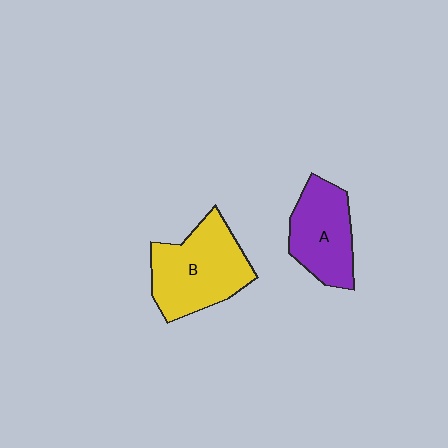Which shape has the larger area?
Shape B (yellow).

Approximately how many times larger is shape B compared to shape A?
Approximately 1.3 times.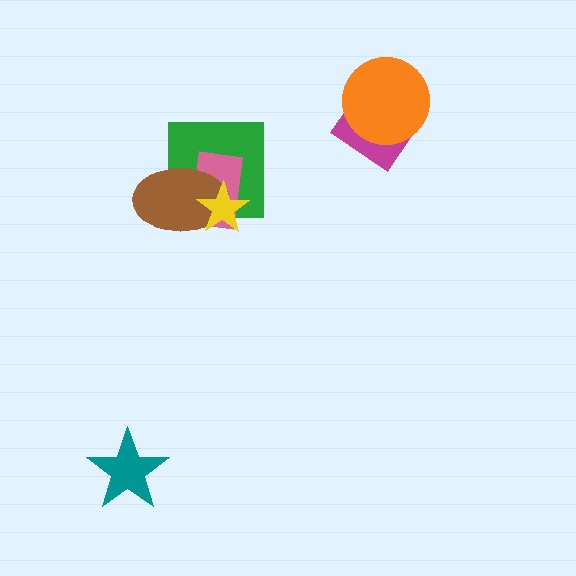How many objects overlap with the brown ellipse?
3 objects overlap with the brown ellipse.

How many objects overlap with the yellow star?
3 objects overlap with the yellow star.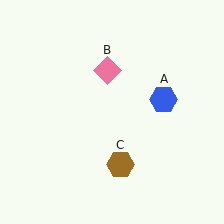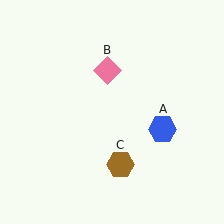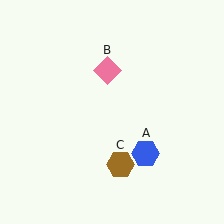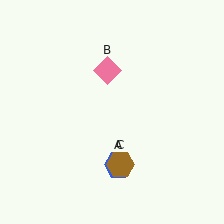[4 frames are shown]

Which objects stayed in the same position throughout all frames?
Pink diamond (object B) and brown hexagon (object C) remained stationary.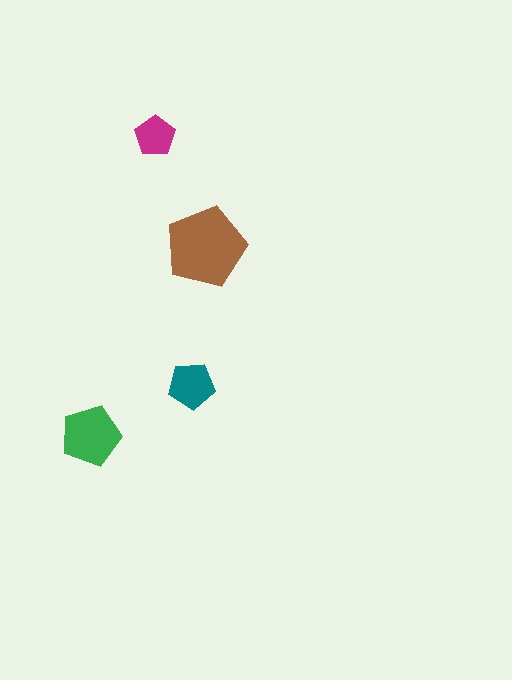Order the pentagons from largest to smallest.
the brown one, the green one, the teal one, the magenta one.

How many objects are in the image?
There are 4 objects in the image.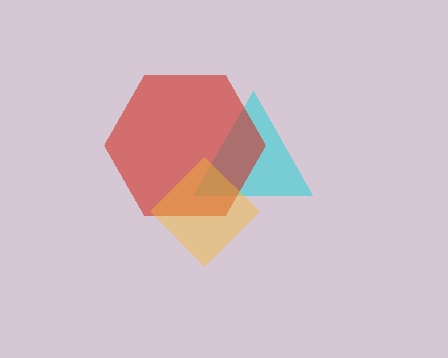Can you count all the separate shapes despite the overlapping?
Yes, there are 3 separate shapes.